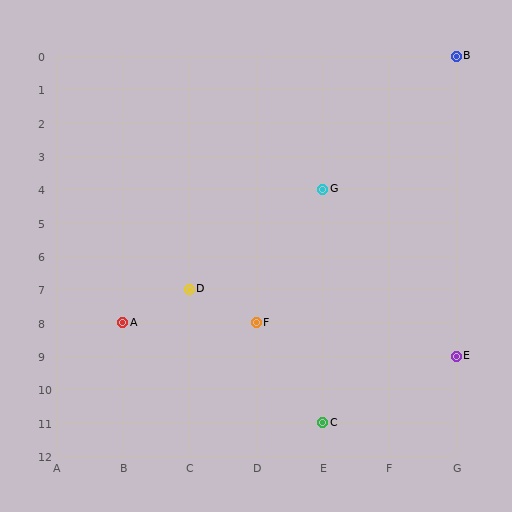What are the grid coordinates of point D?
Point D is at grid coordinates (C, 7).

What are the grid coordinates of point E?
Point E is at grid coordinates (G, 9).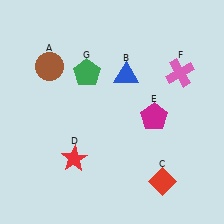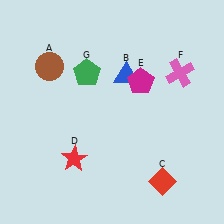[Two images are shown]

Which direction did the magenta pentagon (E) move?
The magenta pentagon (E) moved up.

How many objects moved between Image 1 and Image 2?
1 object moved between the two images.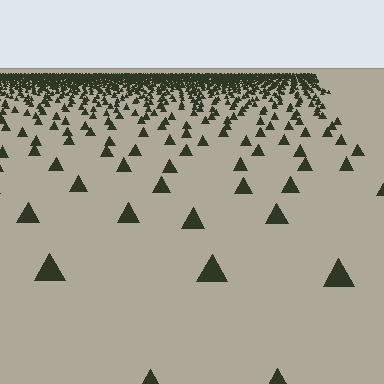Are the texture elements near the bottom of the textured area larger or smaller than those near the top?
Larger. Near the bottom, elements are closer to the viewer and appear at a bigger on-screen size.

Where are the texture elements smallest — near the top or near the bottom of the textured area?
Near the top.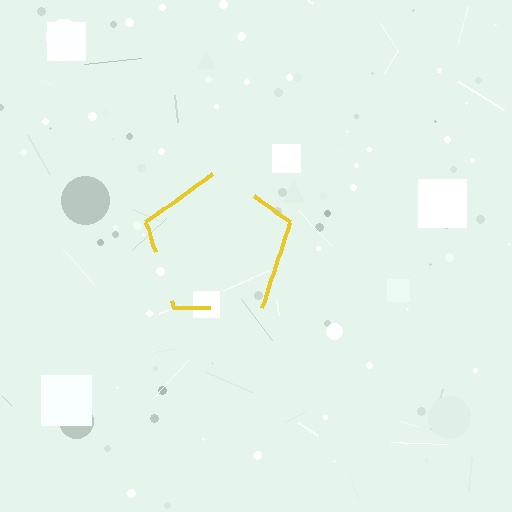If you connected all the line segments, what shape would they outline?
They would outline a pentagon.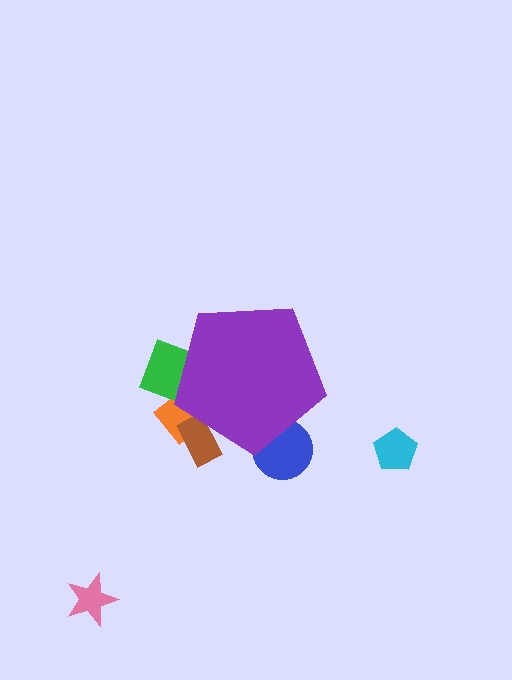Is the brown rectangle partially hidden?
Yes, the brown rectangle is partially hidden behind the purple pentagon.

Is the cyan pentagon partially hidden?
No, the cyan pentagon is fully visible.